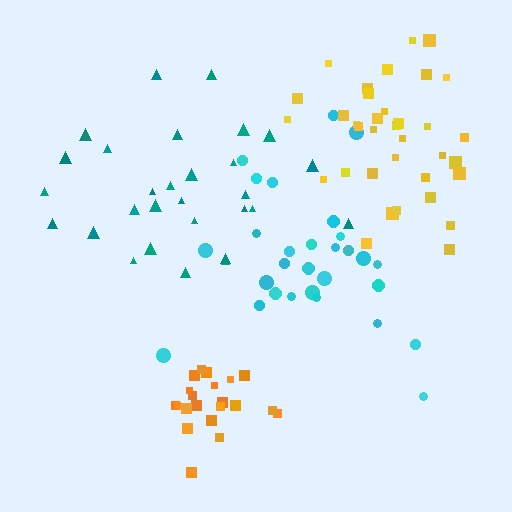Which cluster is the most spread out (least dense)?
Teal.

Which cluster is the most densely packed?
Orange.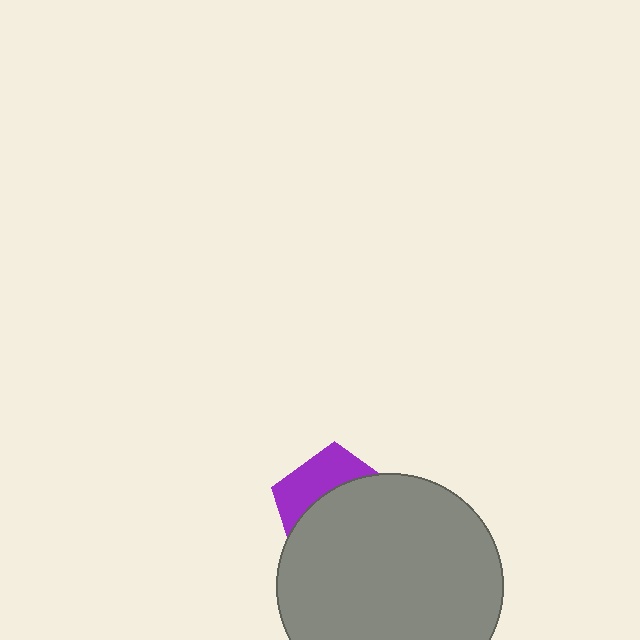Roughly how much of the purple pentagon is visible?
A small part of it is visible (roughly 35%).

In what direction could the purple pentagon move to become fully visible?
The purple pentagon could move up. That would shift it out from behind the gray circle entirely.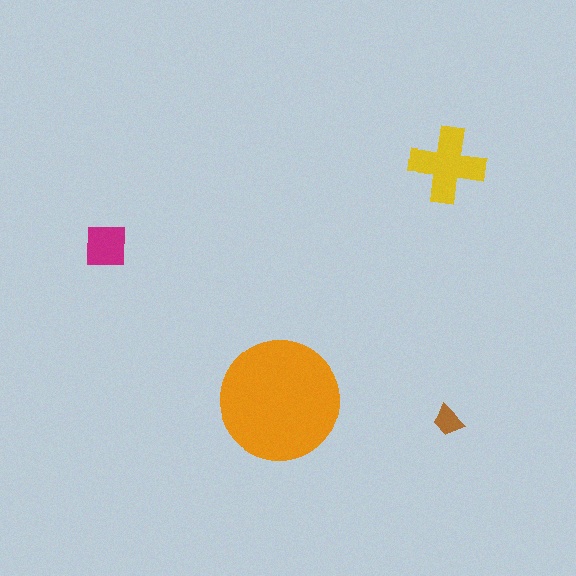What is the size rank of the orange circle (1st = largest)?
1st.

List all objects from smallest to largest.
The brown trapezoid, the magenta square, the yellow cross, the orange circle.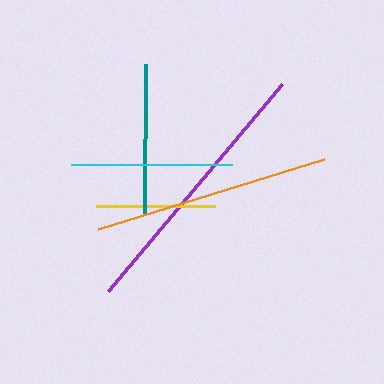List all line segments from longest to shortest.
From longest to shortest: purple, orange, cyan, teal, yellow.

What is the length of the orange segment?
The orange segment is approximately 237 pixels long.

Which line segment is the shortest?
The yellow line is the shortest at approximately 119 pixels.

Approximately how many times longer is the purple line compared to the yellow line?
The purple line is approximately 2.3 times the length of the yellow line.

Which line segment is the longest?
The purple line is the longest at approximately 270 pixels.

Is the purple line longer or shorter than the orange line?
The purple line is longer than the orange line.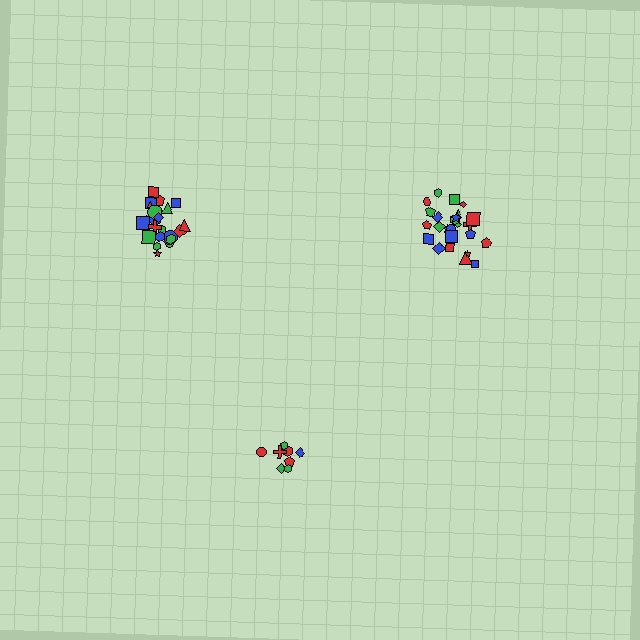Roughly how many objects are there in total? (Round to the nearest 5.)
Roughly 55 objects in total.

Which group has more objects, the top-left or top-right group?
The top-right group.